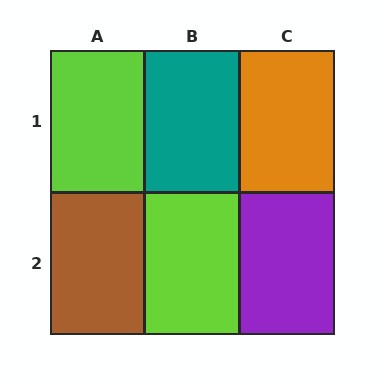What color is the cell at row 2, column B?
Lime.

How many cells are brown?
1 cell is brown.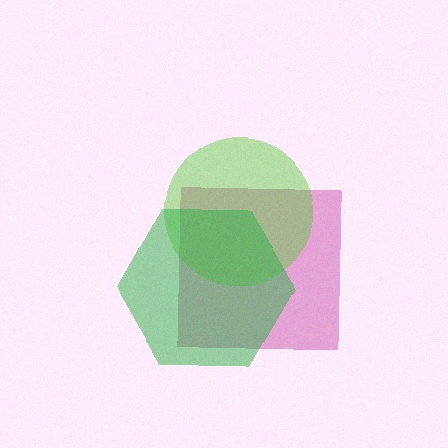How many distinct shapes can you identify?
There are 3 distinct shapes: a magenta square, a lime circle, a green hexagon.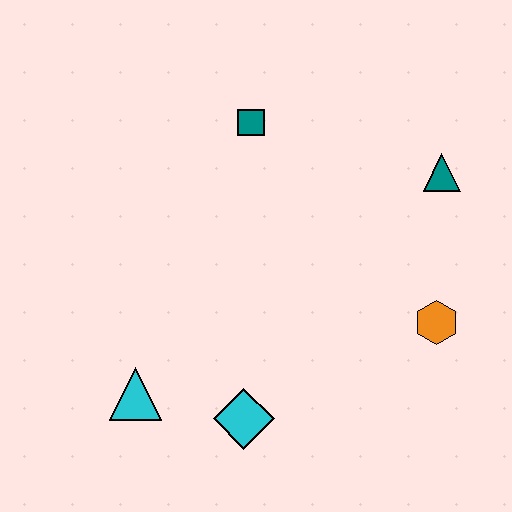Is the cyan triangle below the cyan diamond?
No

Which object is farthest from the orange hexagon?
The cyan triangle is farthest from the orange hexagon.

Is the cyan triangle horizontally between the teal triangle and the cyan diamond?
No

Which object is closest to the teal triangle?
The orange hexagon is closest to the teal triangle.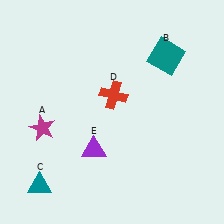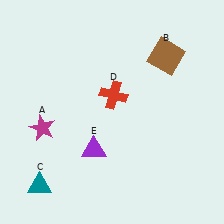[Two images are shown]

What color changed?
The square (B) changed from teal in Image 1 to brown in Image 2.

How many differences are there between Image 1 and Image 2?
There is 1 difference between the two images.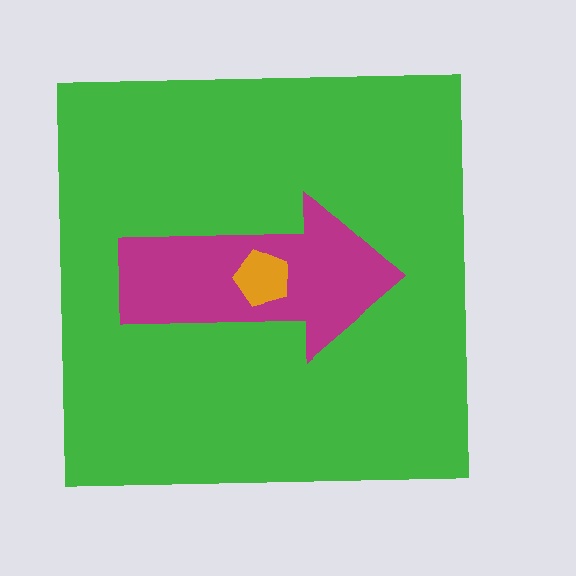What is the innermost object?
The orange pentagon.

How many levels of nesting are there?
3.